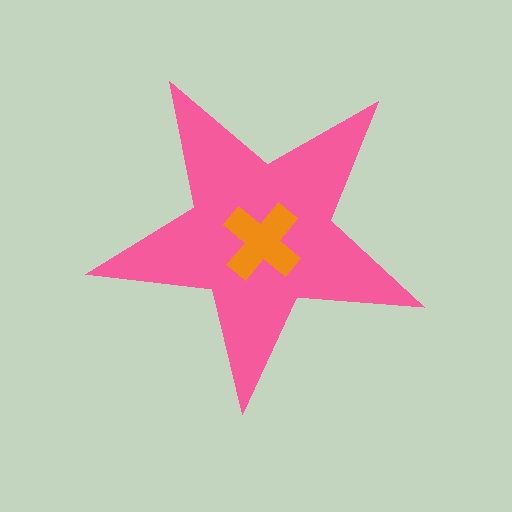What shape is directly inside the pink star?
The orange cross.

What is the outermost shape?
The pink star.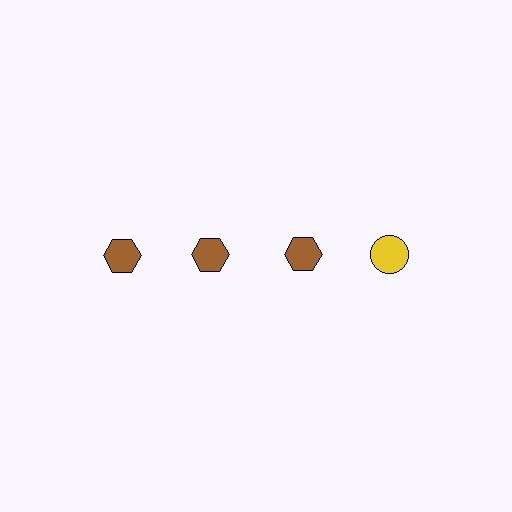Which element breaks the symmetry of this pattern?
The yellow circle in the top row, second from right column breaks the symmetry. All other shapes are brown hexagons.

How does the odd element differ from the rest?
It differs in both color (yellow instead of brown) and shape (circle instead of hexagon).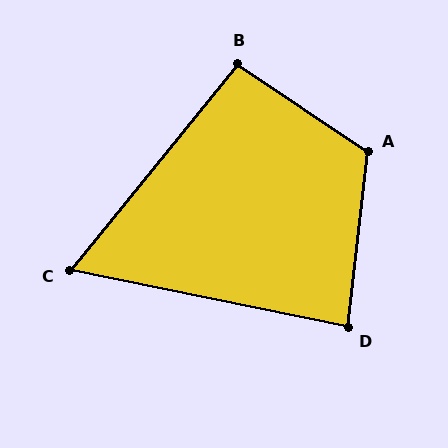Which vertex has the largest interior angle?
A, at approximately 117 degrees.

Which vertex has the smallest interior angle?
C, at approximately 63 degrees.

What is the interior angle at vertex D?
Approximately 85 degrees (approximately right).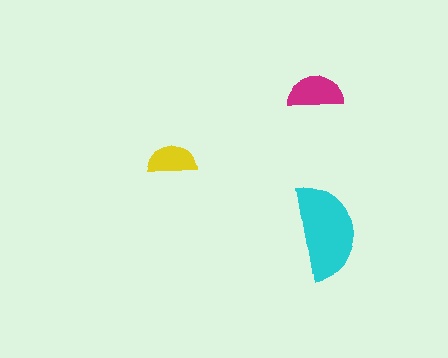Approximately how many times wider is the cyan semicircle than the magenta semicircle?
About 1.5 times wider.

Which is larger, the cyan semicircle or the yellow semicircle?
The cyan one.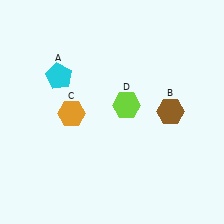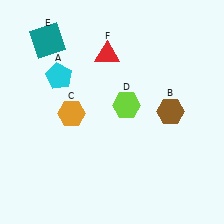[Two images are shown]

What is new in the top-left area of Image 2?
A teal square (E) was added in the top-left area of Image 2.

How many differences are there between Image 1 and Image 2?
There are 2 differences between the two images.